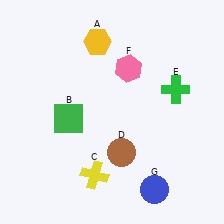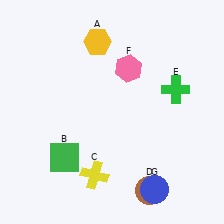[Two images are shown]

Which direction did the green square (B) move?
The green square (B) moved down.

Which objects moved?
The objects that moved are: the green square (B), the brown circle (D).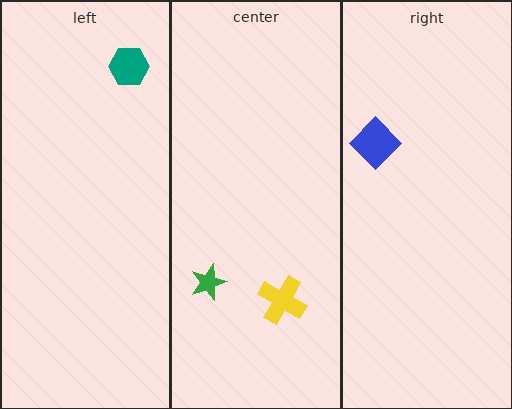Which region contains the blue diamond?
The right region.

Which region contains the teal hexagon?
The left region.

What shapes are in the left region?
The teal hexagon.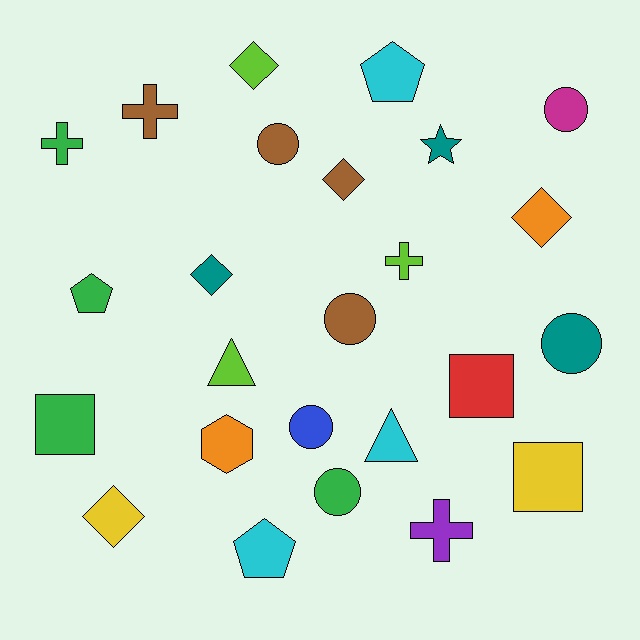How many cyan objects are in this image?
There are 3 cyan objects.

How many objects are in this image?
There are 25 objects.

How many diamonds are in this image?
There are 5 diamonds.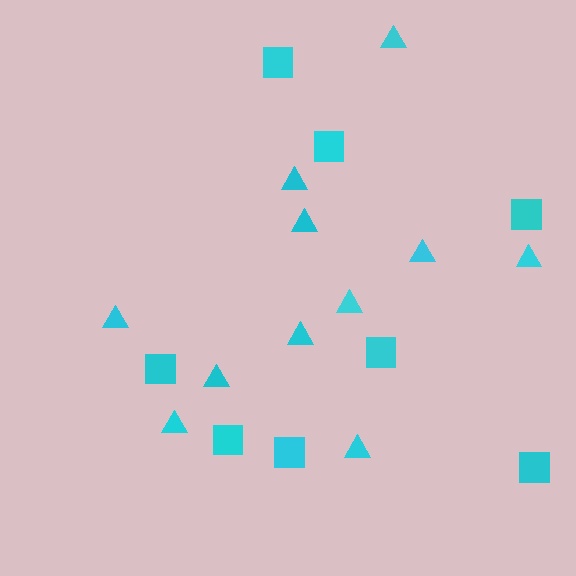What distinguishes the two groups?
There are 2 groups: one group of triangles (11) and one group of squares (8).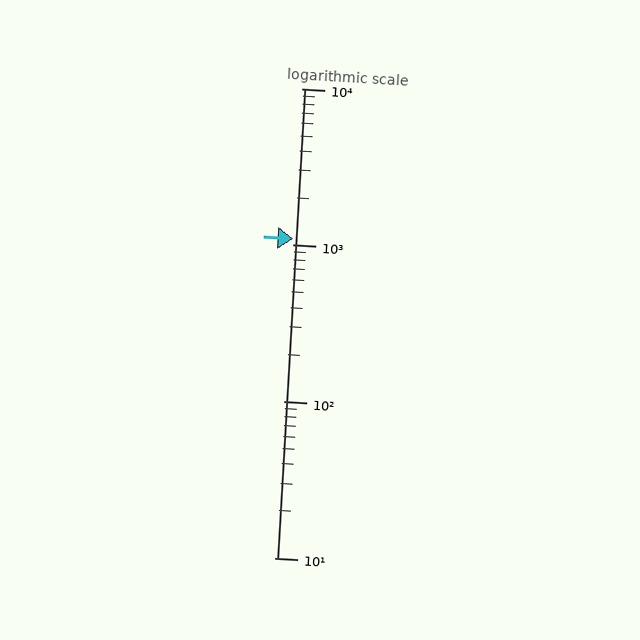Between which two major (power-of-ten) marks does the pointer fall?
The pointer is between 1000 and 10000.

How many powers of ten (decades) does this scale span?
The scale spans 3 decades, from 10 to 10000.